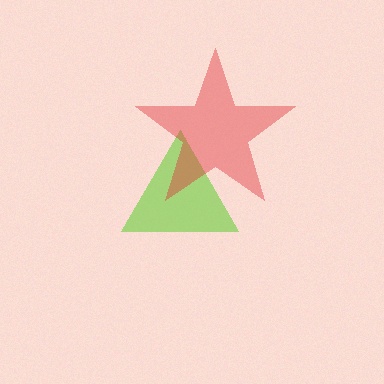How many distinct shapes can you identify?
There are 2 distinct shapes: a lime triangle, a red star.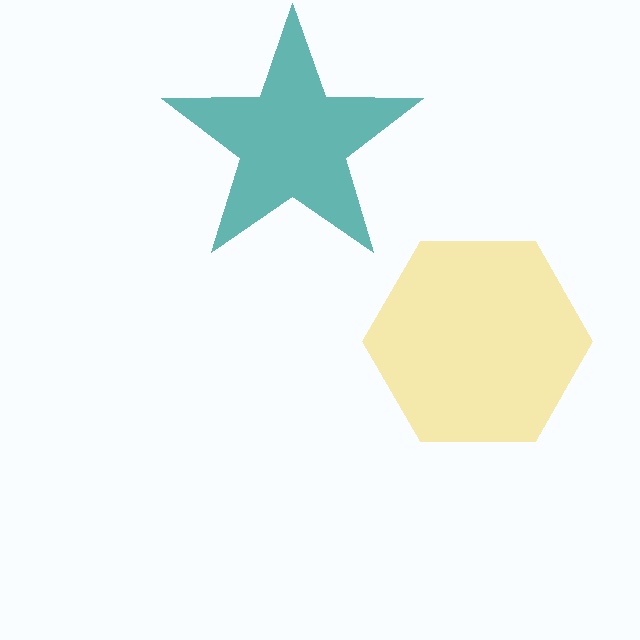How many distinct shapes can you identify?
There are 2 distinct shapes: a yellow hexagon, a teal star.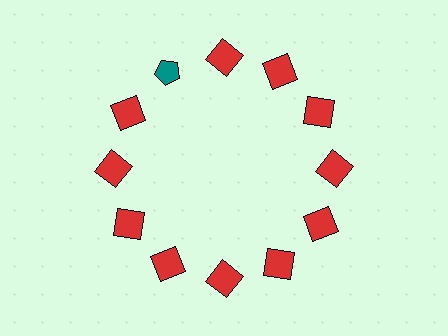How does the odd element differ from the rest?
It differs in both color (teal instead of red) and shape (pentagon instead of square).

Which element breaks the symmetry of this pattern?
The teal pentagon at roughly the 11 o'clock position breaks the symmetry. All other shapes are red squares.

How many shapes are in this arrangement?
There are 12 shapes arranged in a ring pattern.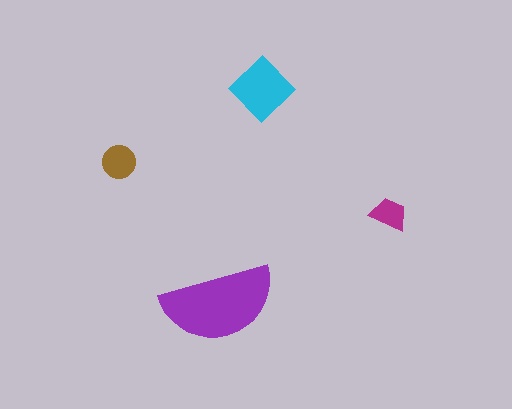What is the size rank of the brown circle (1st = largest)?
3rd.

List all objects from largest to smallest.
The purple semicircle, the cyan diamond, the brown circle, the magenta trapezoid.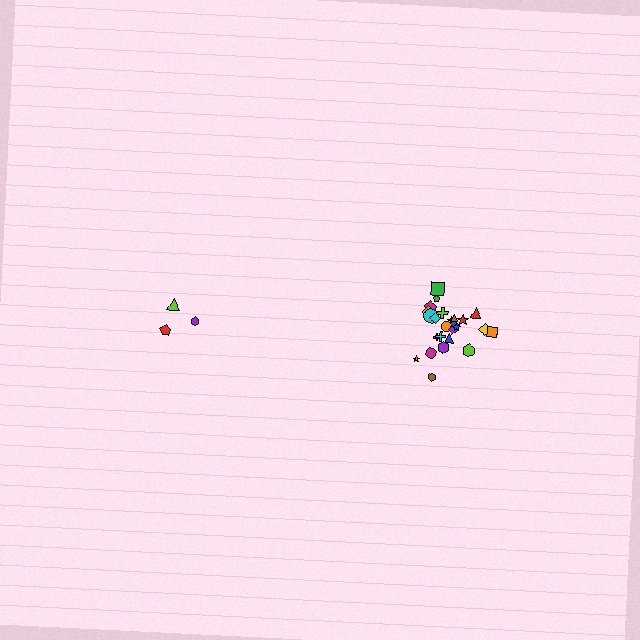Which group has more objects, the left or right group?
The right group.